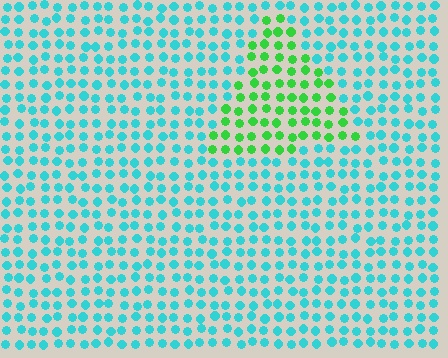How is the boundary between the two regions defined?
The boundary is defined purely by a slight shift in hue (about 57 degrees). Spacing, size, and orientation are identical on both sides.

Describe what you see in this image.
The image is filled with small cyan elements in a uniform arrangement. A triangle-shaped region is visible where the elements are tinted to a slightly different hue, forming a subtle color boundary.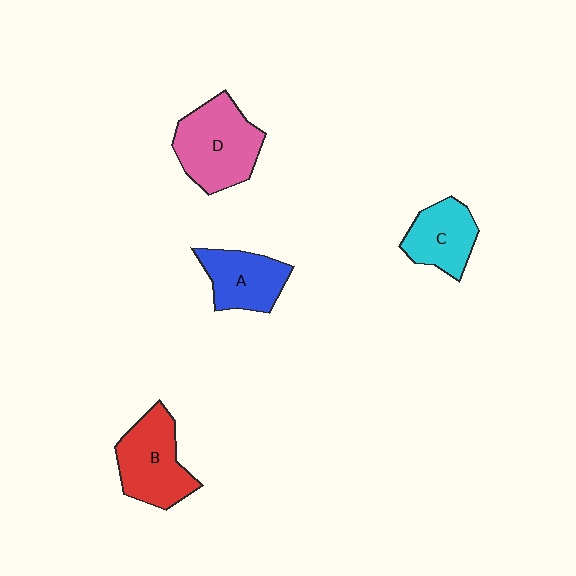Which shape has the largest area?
Shape D (pink).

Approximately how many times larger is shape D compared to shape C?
Approximately 1.5 times.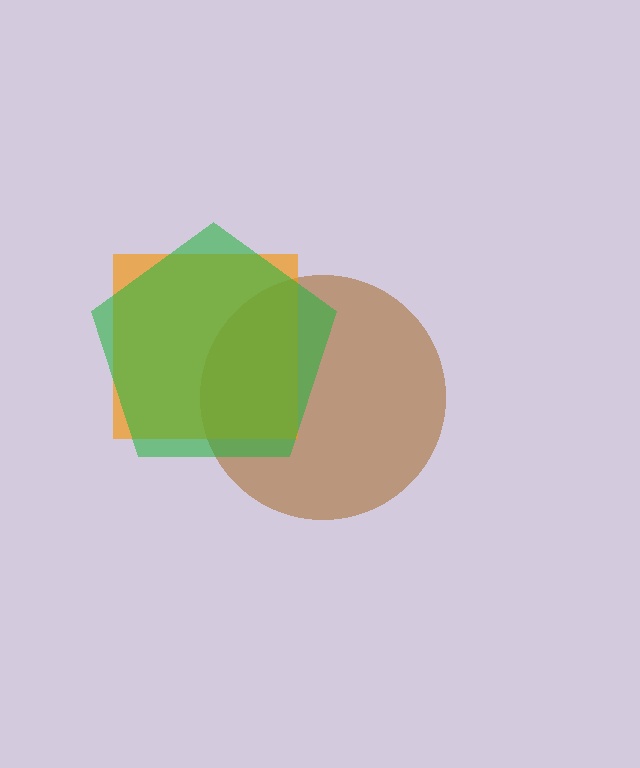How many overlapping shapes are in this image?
There are 3 overlapping shapes in the image.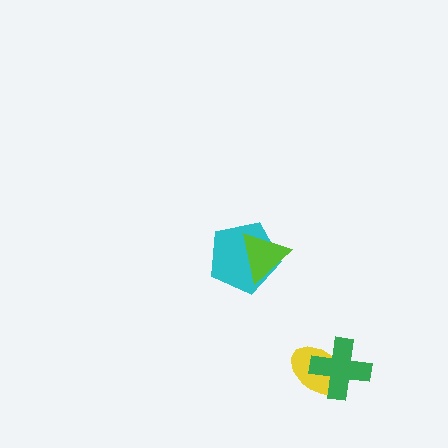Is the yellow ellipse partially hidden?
Yes, it is partially covered by another shape.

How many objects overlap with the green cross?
1 object overlaps with the green cross.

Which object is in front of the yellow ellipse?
The green cross is in front of the yellow ellipse.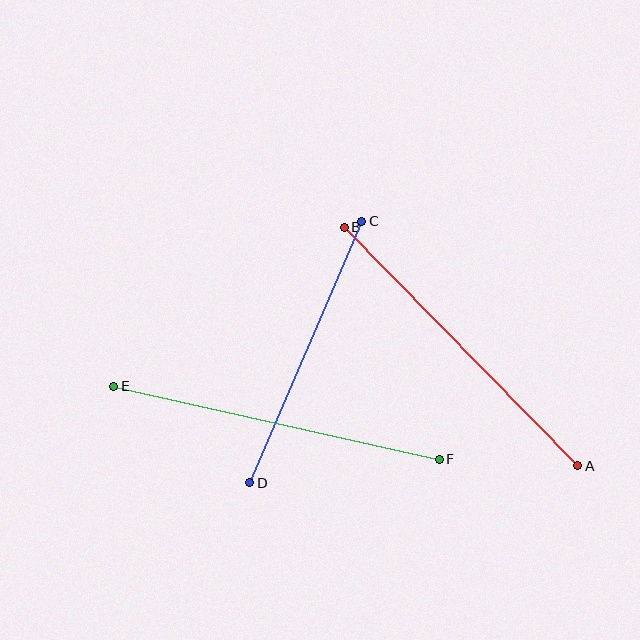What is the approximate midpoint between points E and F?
The midpoint is at approximately (277, 423) pixels.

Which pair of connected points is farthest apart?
Points A and B are farthest apart.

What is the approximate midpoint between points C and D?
The midpoint is at approximately (306, 352) pixels.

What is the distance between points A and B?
The distance is approximately 334 pixels.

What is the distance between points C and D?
The distance is approximately 284 pixels.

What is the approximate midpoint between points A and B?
The midpoint is at approximately (461, 346) pixels.